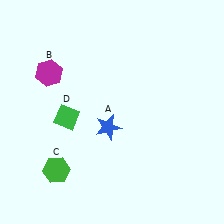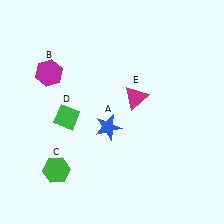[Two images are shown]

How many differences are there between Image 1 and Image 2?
There is 1 difference between the two images.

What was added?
A magenta triangle (E) was added in Image 2.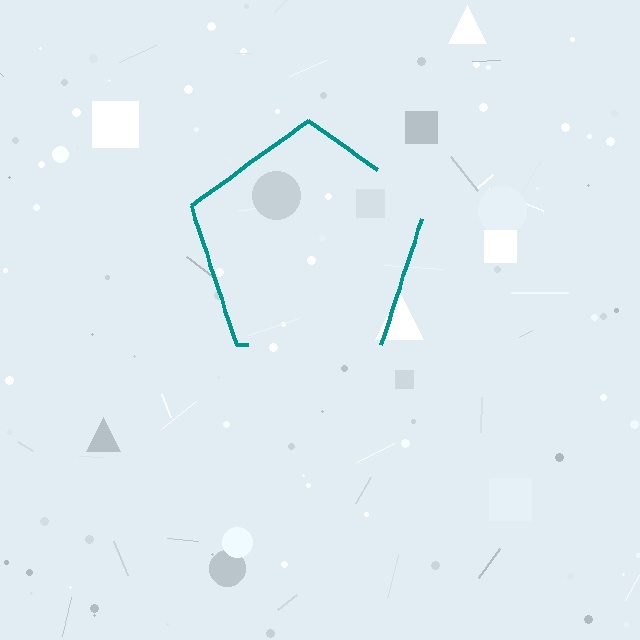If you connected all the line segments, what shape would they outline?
They would outline a pentagon.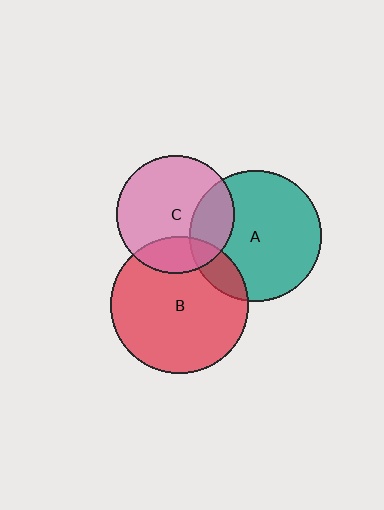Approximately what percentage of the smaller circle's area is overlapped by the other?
Approximately 25%.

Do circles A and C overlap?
Yes.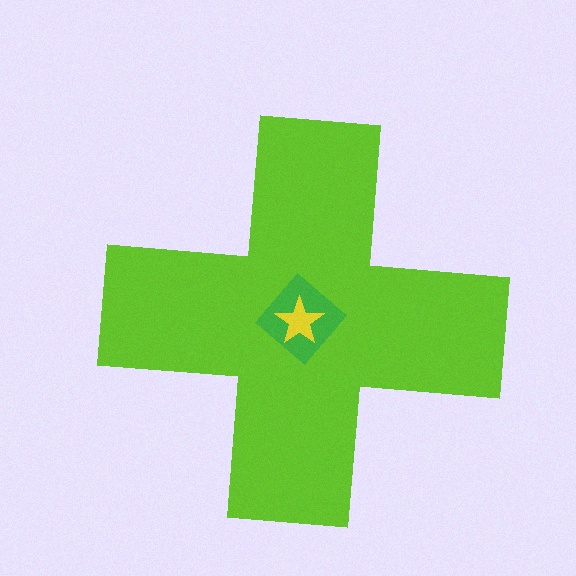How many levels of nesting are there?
3.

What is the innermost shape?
The yellow star.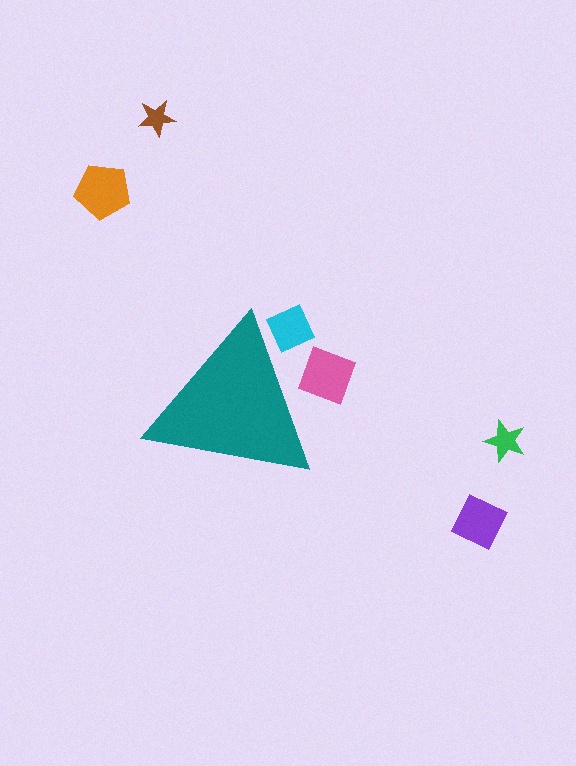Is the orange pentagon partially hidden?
No, the orange pentagon is fully visible.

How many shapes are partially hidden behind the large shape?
2 shapes are partially hidden.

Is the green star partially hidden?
No, the green star is fully visible.